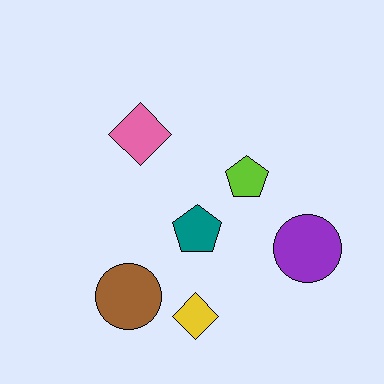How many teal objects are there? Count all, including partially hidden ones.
There is 1 teal object.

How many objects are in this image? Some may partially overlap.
There are 6 objects.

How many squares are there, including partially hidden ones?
There are no squares.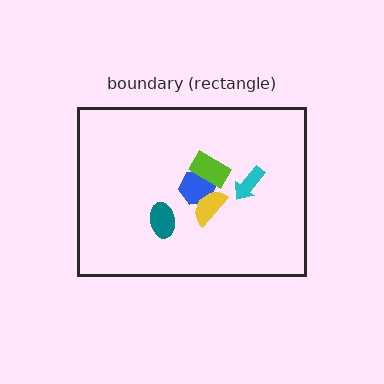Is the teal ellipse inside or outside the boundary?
Inside.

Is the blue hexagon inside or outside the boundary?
Inside.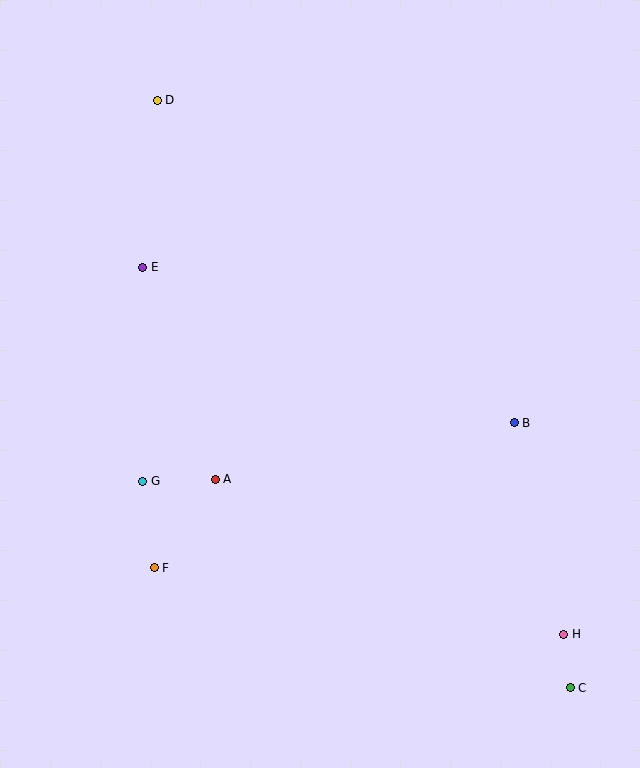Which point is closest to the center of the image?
Point A at (215, 479) is closest to the center.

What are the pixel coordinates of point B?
Point B is at (514, 423).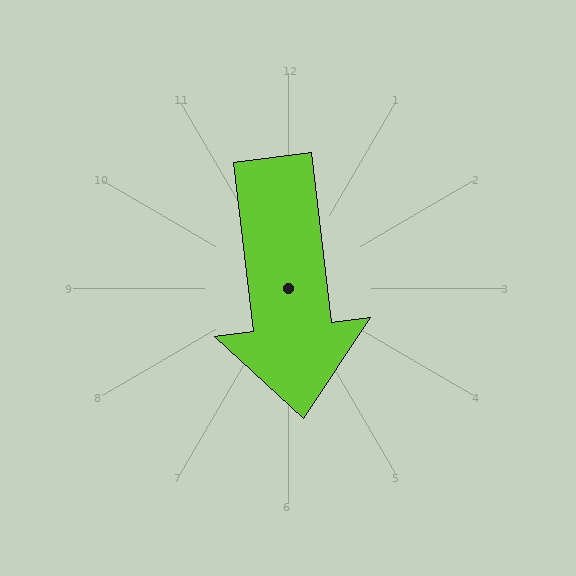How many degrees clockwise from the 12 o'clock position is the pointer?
Approximately 173 degrees.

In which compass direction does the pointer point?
South.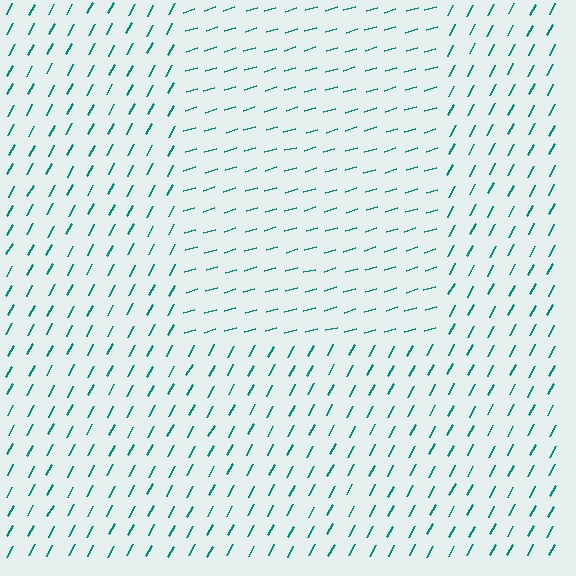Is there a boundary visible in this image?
Yes, there is a texture boundary formed by a change in line orientation.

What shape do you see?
I see a rectangle.